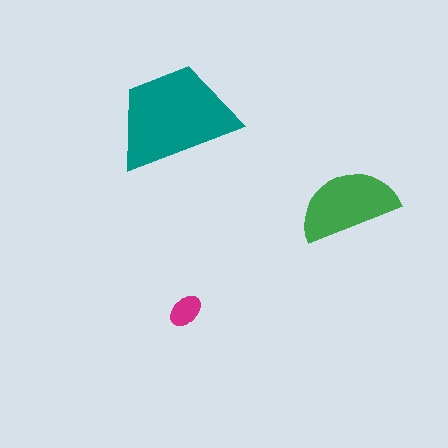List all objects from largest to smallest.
The teal trapezoid, the green semicircle, the magenta ellipse.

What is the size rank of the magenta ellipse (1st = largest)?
3rd.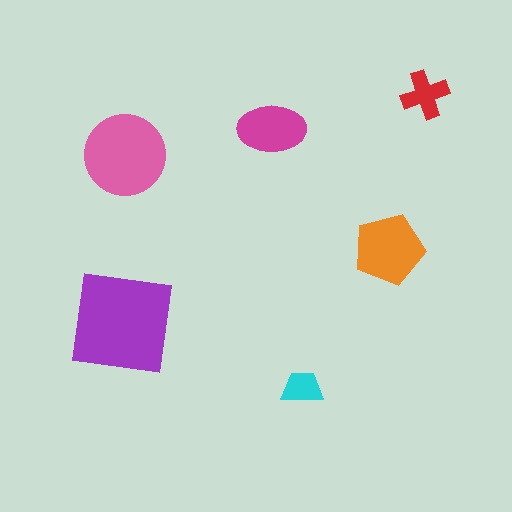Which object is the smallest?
The cyan trapezoid.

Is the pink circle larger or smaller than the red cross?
Larger.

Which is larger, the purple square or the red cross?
The purple square.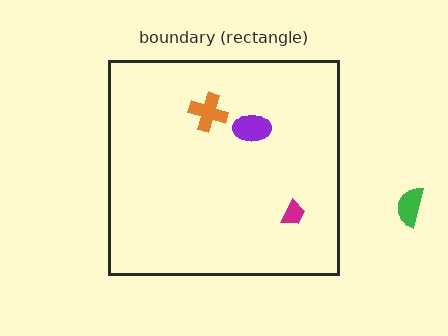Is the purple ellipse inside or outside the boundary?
Inside.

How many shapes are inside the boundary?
3 inside, 1 outside.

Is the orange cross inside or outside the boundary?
Inside.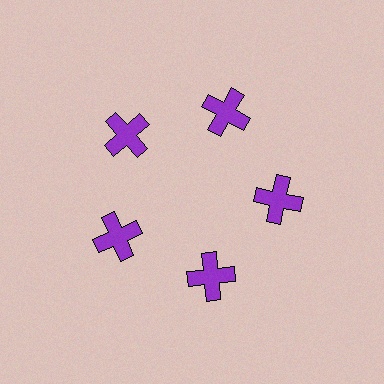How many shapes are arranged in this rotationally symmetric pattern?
There are 5 shapes, arranged in 5 groups of 1.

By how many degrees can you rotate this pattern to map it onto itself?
The pattern maps onto itself every 72 degrees of rotation.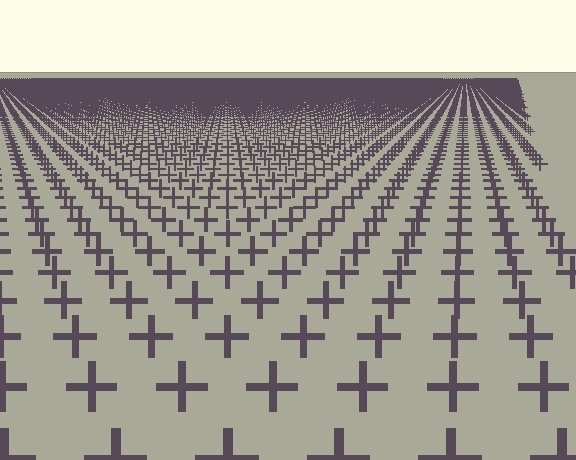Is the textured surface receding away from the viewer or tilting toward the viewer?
The surface is receding away from the viewer. Texture elements get smaller and denser toward the top.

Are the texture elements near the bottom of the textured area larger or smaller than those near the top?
Larger. Near the bottom, elements are closer to the viewer and appear at a bigger on-screen size.